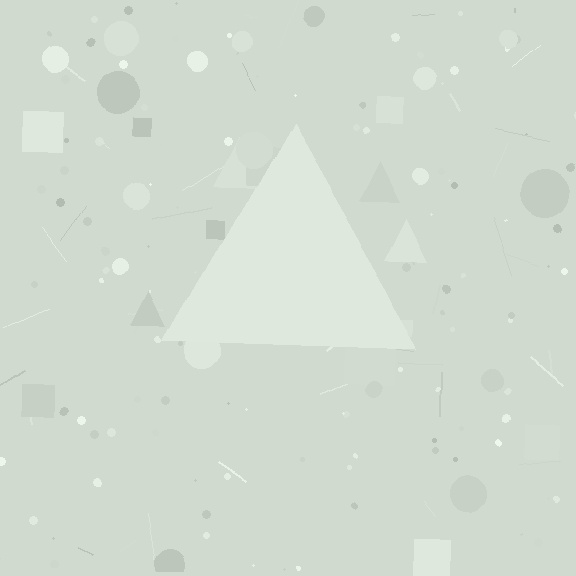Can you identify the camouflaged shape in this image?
The camouflaged shape is a triangle.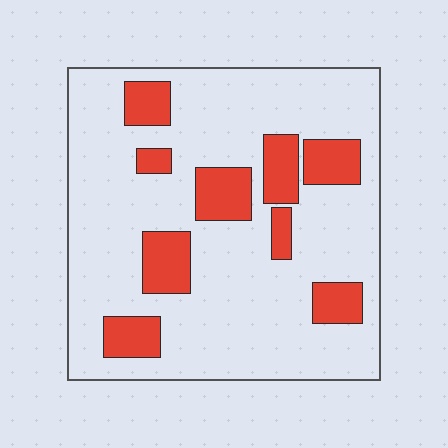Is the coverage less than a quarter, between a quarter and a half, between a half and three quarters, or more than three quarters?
Less than a quarter.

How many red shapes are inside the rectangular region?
9.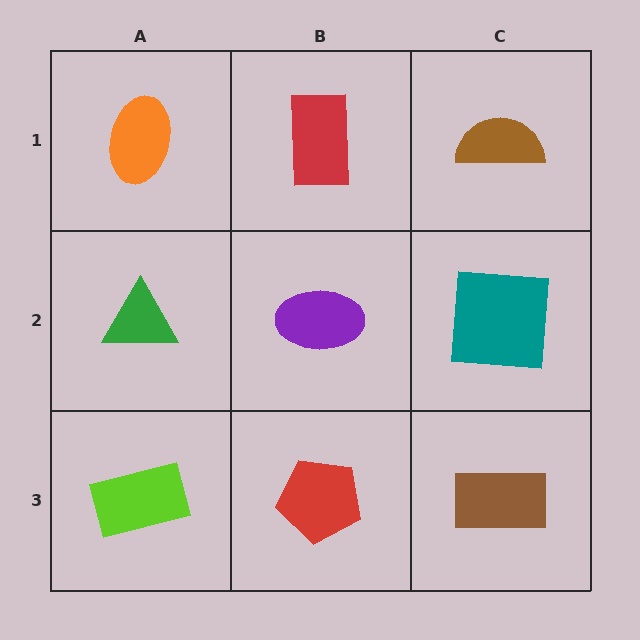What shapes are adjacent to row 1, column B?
A purple ellipse (row 2, column B), an orange ellipse (row 1, column A), a brown semicircle (row 1, column C).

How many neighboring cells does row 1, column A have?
2.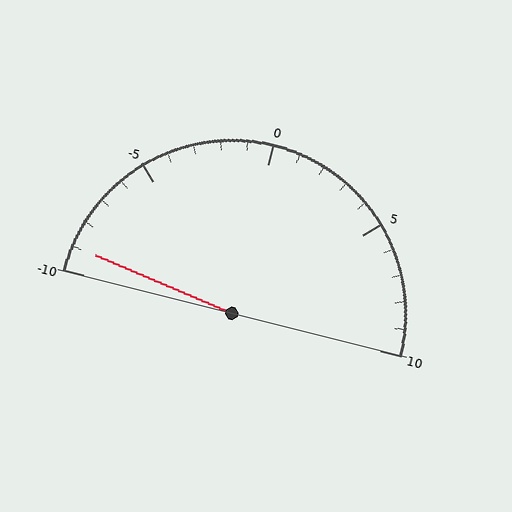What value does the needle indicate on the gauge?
The needle indicates approximately -9.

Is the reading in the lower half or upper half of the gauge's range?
The reading is in the lower half of the range (-10 to 10).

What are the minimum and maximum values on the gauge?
The gauge ranges from -10 to 10.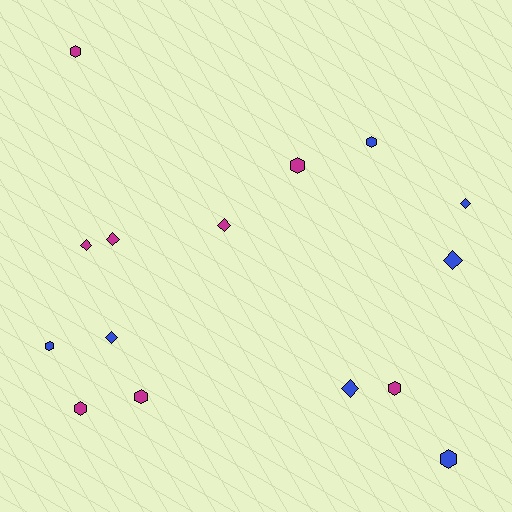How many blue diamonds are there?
There are 4 blue diamonds.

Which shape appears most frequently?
Hexagon, with 8 objects.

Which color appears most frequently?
Magenta, with 8 objects.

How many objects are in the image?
There are 15 objects.